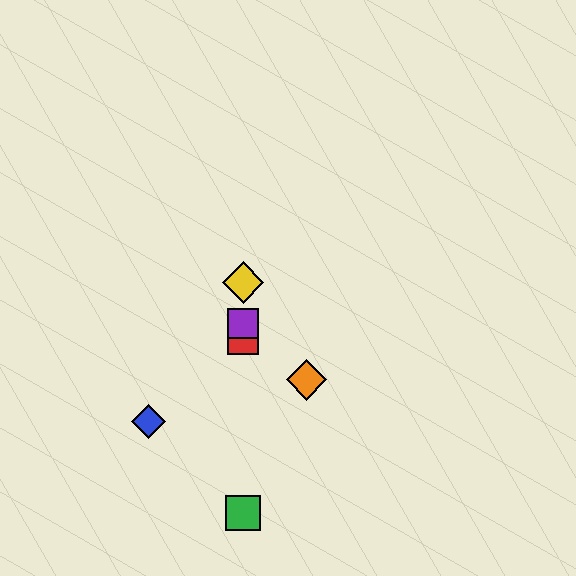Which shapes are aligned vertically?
The red square, the green square, the yellow diamond, the purple square are aligned vertically.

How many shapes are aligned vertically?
4 shapes (the red square, the green square, the yellow diamond, the purple square) are aligned vertically.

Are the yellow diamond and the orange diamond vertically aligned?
No, the yellow diamond is at x≈243 and the orange diamond is at x≈306.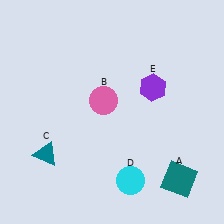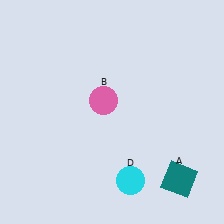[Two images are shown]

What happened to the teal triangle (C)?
The teal triangle (C) was removed in Image 2. It was in the bottom-left area of Image 1.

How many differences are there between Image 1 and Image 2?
There are 2 differences between the two images.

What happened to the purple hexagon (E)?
The purple hexagon (E) was removed in Image 2. It was in the top-right area of Image 1.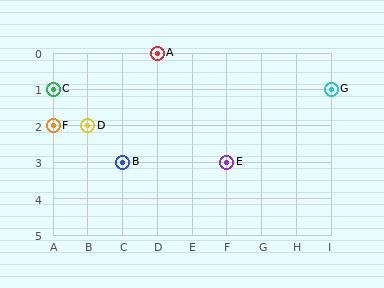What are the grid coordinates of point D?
Point D is at grid coordinates (B, 2).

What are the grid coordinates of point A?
Point A is at grid coordinates (D, 0).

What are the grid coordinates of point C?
Point C is at grid coordinates (A, 1).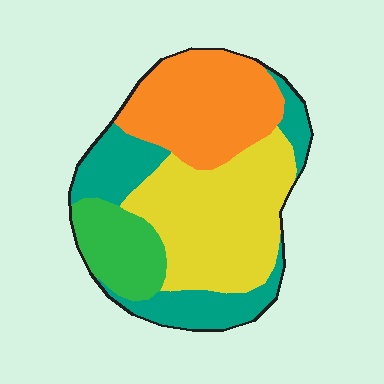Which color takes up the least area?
Green, at roughly 15%.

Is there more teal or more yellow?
Yellow.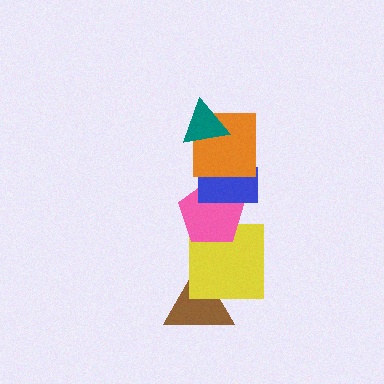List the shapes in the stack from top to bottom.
From top to bottom: the teal triangle, the orange square, the blue rectangle, the pink pentagon, the yellow square, the brown triangle.